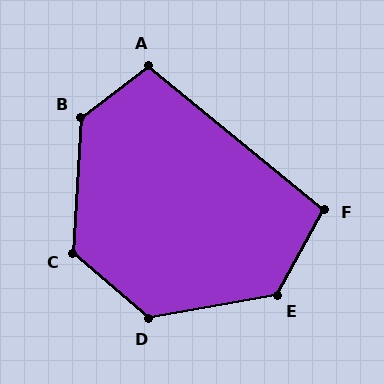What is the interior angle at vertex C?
Approximately 128 degrees (obtuse).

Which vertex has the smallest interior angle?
F, at approximately 100 degrees.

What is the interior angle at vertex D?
Approximately 129 degrees (obtuse).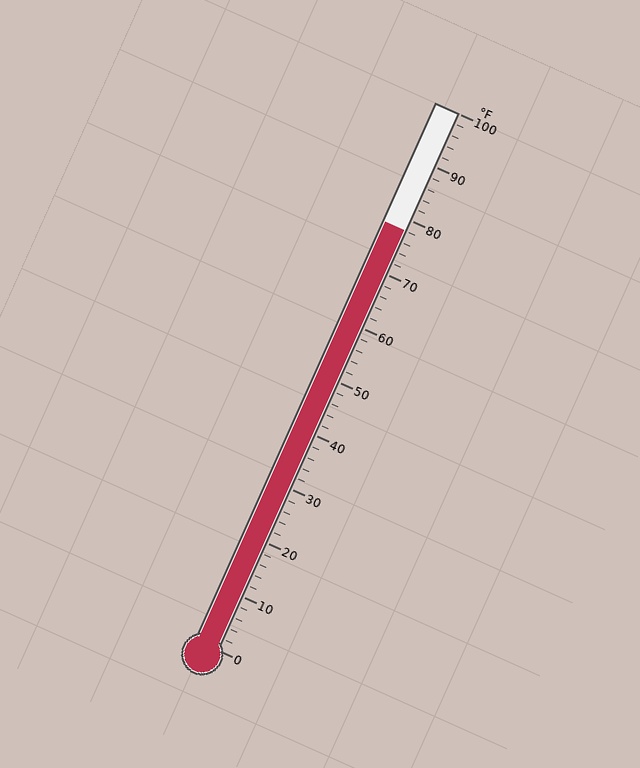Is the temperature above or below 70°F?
The temperature is above 70°F.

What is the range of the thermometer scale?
The thermometer scale ranges from 0°F to 100°F.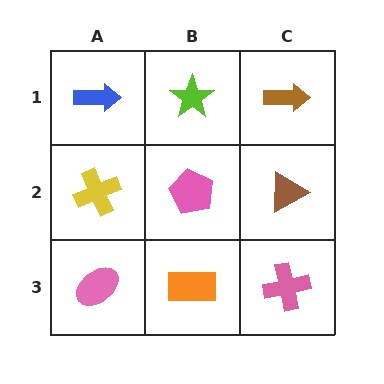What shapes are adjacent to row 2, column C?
A brown arrow (row 1, column C), a pink cross (row 3, column C), a pink pentagon (row 2, column B).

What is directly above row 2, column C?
A brown arrow.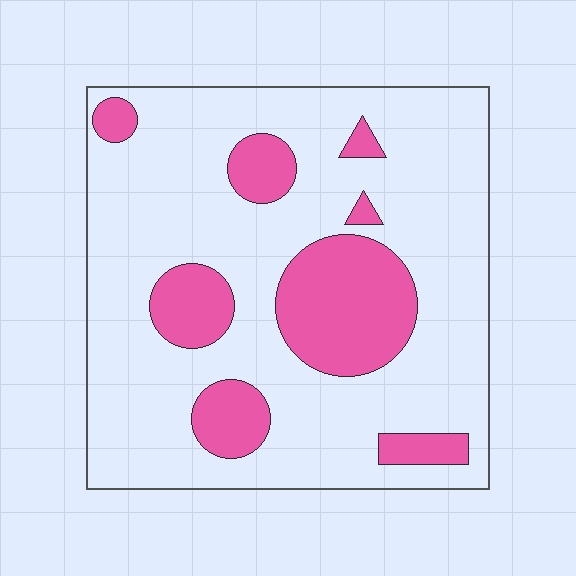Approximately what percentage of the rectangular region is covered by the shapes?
Approximately 25%.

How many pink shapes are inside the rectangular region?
8.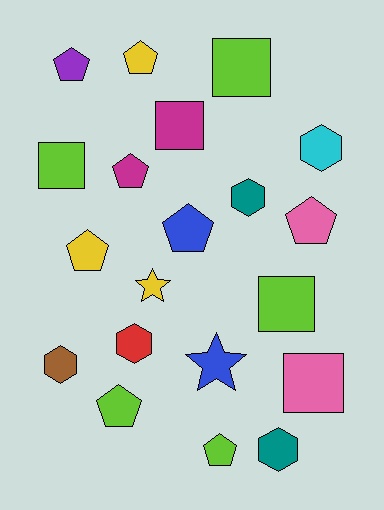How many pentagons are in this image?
There are 8 pentagons.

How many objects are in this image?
There are 20 objects.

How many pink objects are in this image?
There are 2 pink objects.